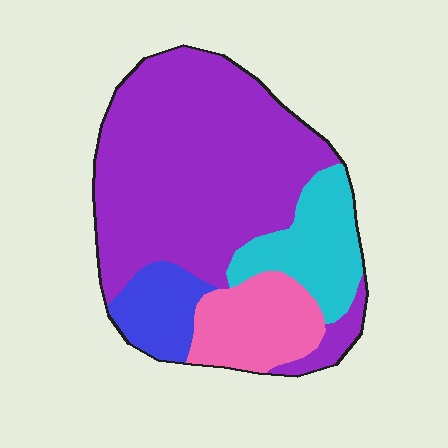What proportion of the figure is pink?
Pink covers 15% of the figure.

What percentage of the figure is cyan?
Cyan takes up less than a sixth of the figure.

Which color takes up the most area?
Purple, at roughly 60%.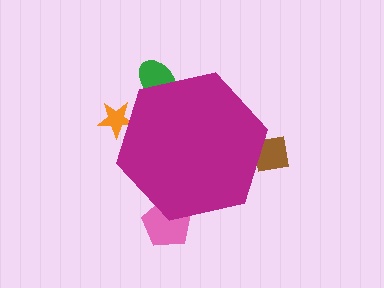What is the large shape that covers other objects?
A magenta hexagon.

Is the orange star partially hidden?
Yes, the orange star is partially hidden behind the magenta hexagon.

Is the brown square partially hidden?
Yes, the brown square is partially hidden behind the magenta hexagon.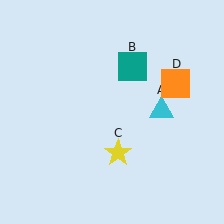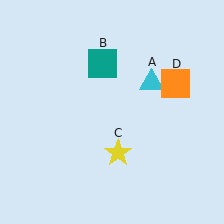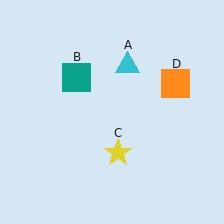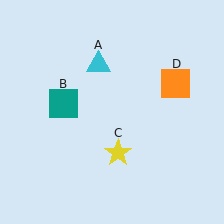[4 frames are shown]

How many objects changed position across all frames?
2 objects changed position: cyan triangle (object A), teal square (object B).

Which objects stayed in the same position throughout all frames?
Yellow star (object C) and orange square (object D) remained stationary.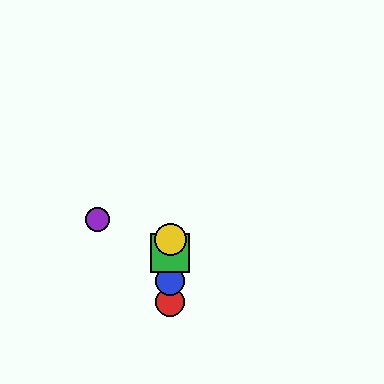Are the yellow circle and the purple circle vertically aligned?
No, the yellow circle is at x≈170 and the purple circle is at x≈98.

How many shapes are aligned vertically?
4 shapes (the red circle, the blue circle, the green square, the yellow circle) are aligned vertically.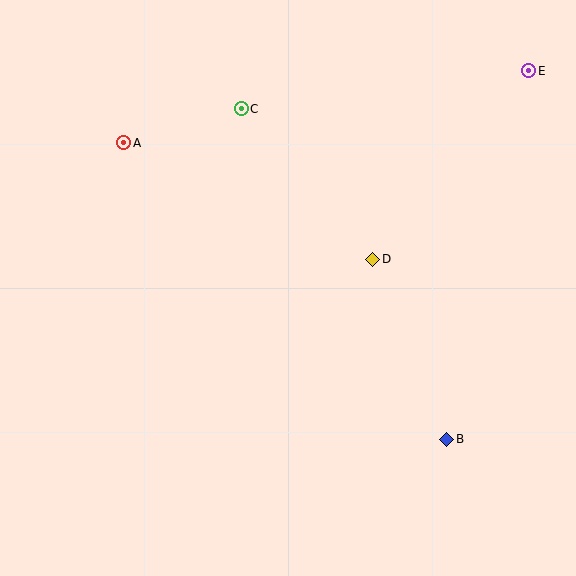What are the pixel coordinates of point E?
Point E is at (529, 71).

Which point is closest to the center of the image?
Point D at (372, 259) is closest to the center.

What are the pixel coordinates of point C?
Point C is at (241, 109).